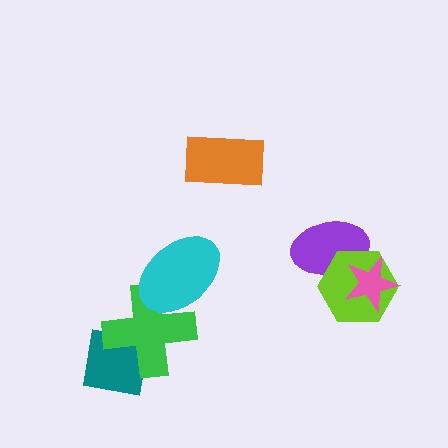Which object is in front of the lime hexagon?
The pink star is in front of the lime hexagon.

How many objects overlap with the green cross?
2 objects overlap with the green cross.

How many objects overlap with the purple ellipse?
2 objects overlap with the purple ellipse.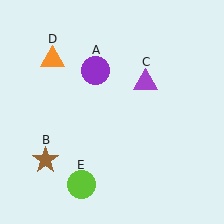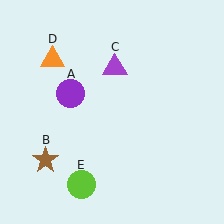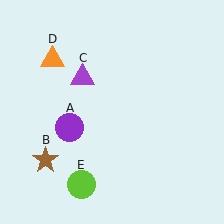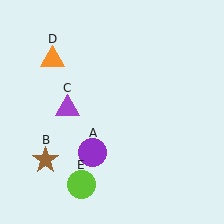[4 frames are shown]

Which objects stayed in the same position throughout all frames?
Brown star (object B) and orange triangle (object D) and lime circle (object E) remained stationary.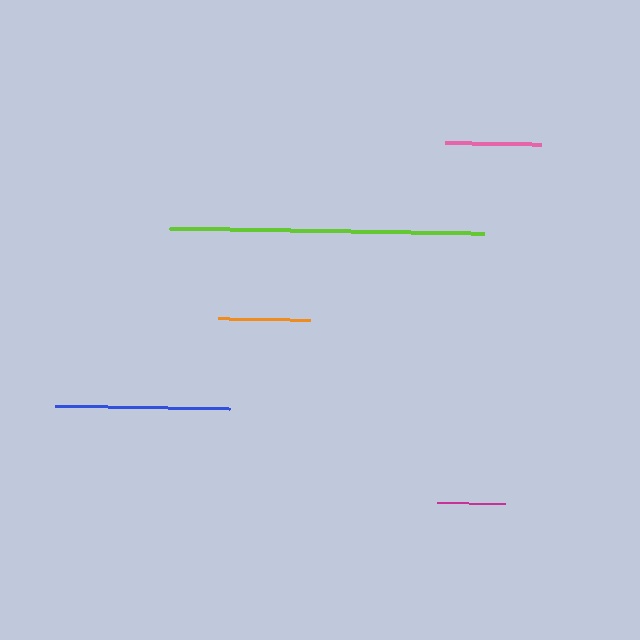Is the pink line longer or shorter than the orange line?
The pink line is longer than the orange line.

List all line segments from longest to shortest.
From longest to shortest: lime, blue, pink, orange, magenta.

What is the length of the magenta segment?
The magenta segment is approximately 68 pixels long.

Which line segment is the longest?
The lime line is the longest at approximately 315 pixels.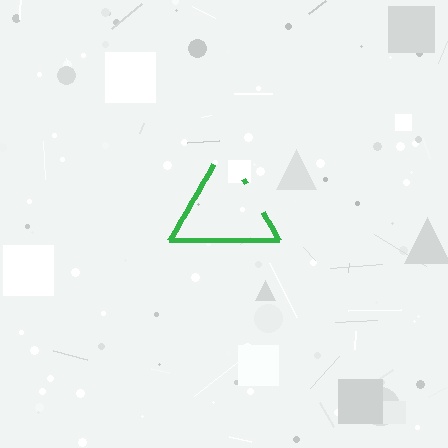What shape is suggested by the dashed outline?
The dashed outline suggests a triangle.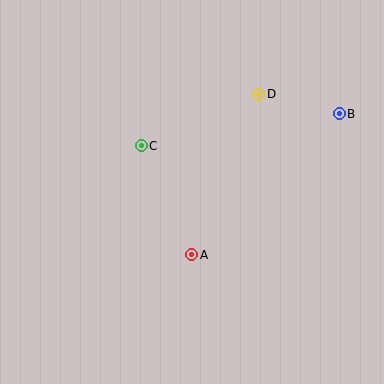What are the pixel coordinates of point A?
Point A is at (192, 255).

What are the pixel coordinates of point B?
Point B is at (339, 114).